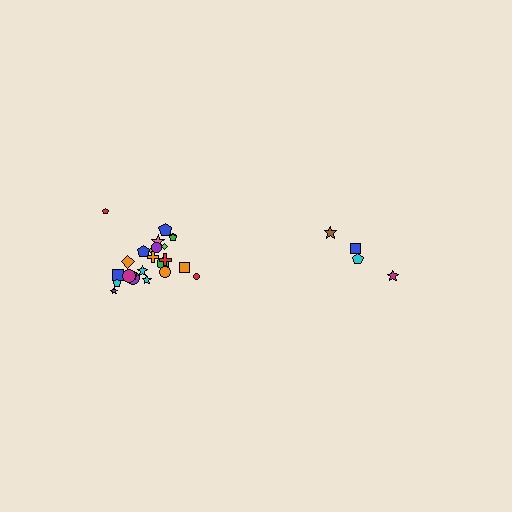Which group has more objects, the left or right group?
The left group.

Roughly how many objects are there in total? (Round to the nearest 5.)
Roughly 30 objects in total.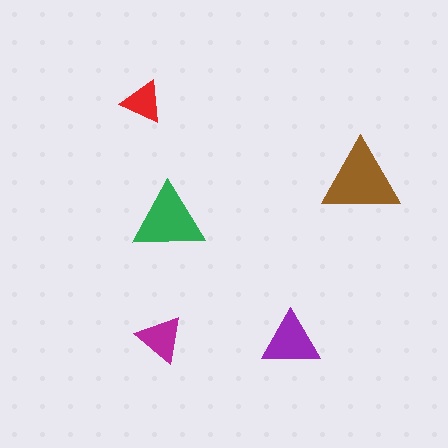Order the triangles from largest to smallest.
the brown one, the green one, the purple one, the magenta one, the red one.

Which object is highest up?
The red triangle is topmost.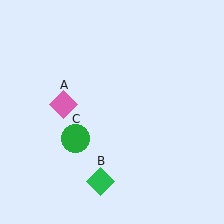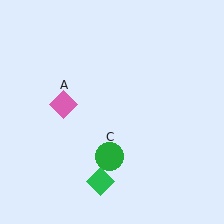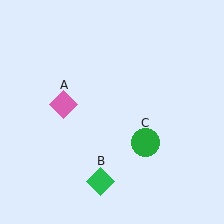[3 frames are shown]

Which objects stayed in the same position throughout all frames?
Pink diamond (object A) and green diamond (object B) remained stationary.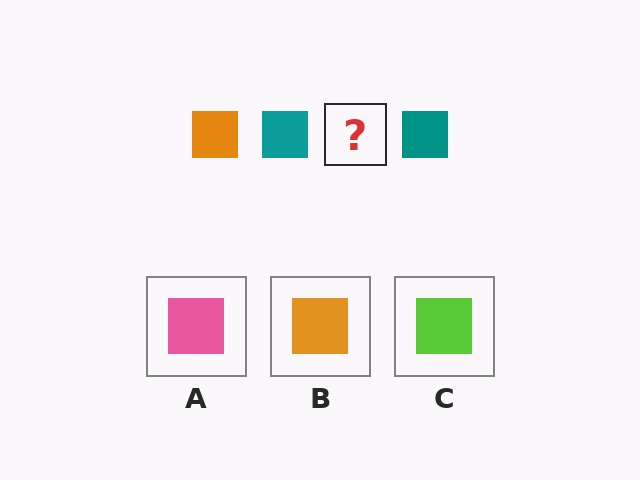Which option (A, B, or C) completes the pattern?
B.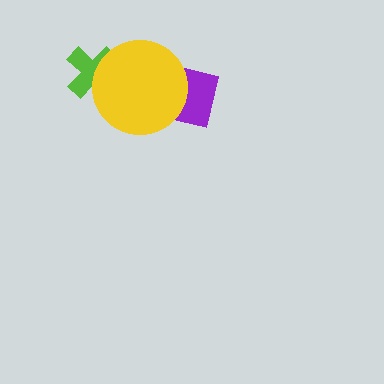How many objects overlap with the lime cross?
1 object overlaps with the lime cross.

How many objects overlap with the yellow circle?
2 objects overlap with the yellow circle.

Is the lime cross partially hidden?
Yes, it is partially covered by another shape.